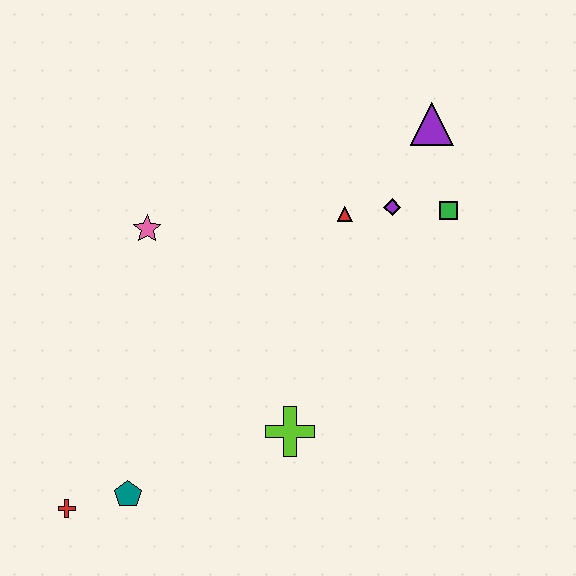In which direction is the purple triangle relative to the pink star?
The purple triangle is to the right of the pink star.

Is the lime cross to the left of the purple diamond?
Yes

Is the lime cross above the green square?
No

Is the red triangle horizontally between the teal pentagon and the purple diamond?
Yes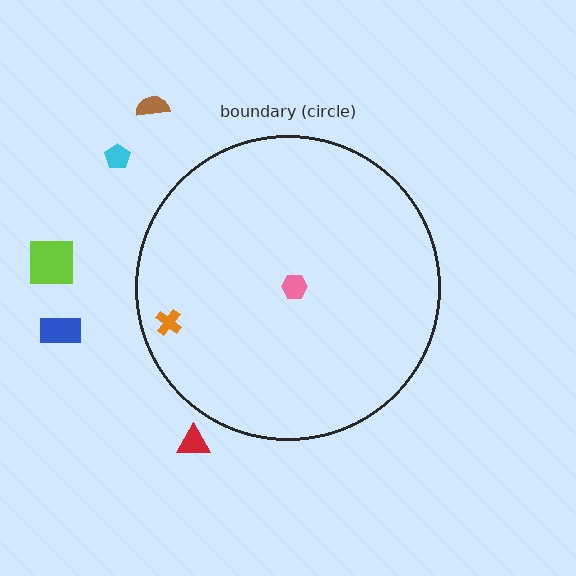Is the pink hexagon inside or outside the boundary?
Inside.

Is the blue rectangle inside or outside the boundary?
Outside.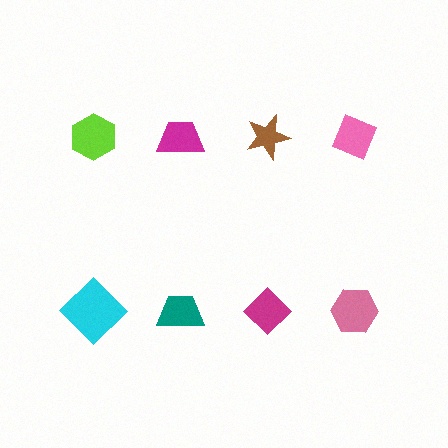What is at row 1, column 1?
A lime hexagon.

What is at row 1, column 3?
A brown star.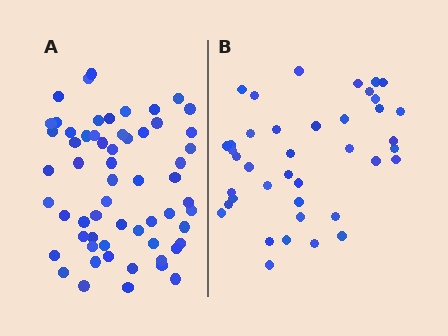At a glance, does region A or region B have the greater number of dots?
Region A (the left region) has more dots.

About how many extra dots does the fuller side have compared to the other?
Region A has approximately 20 more dots than region B.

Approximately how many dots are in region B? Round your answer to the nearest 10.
About 40 dots.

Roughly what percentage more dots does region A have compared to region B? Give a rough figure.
About 50% more.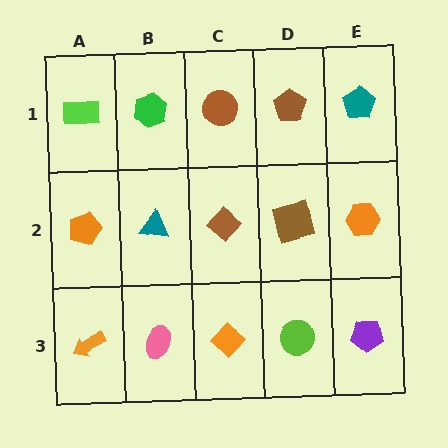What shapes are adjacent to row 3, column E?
An orange hexagon (row 2, column E), a lime circle (row 3, column D).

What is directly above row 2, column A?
A lime rectangle.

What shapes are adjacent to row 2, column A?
A lime rectangle (row 1, column A), an orange arrow (row 3, column A), a teal triangle (row 2, column B).